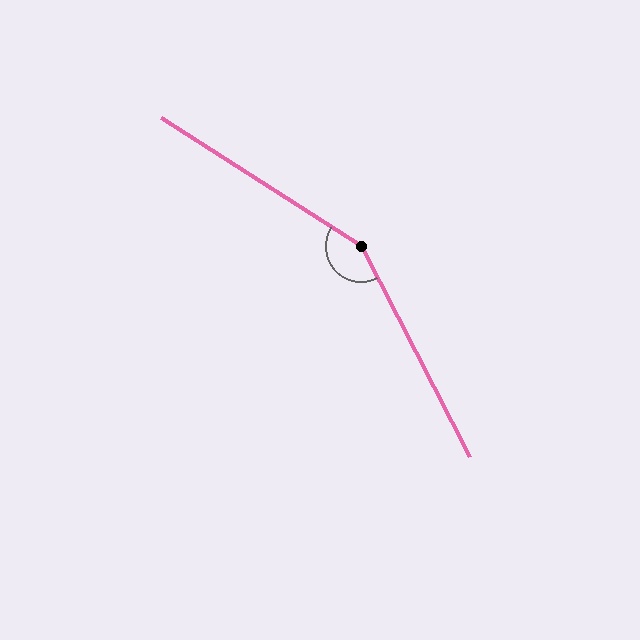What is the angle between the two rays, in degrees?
Approximately 150 degrees.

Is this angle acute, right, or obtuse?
It is obtuse.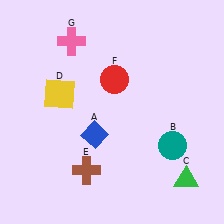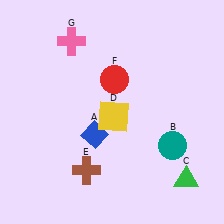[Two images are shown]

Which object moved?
The yellow square (D) moved right.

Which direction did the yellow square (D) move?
The yellow square (D) moved right.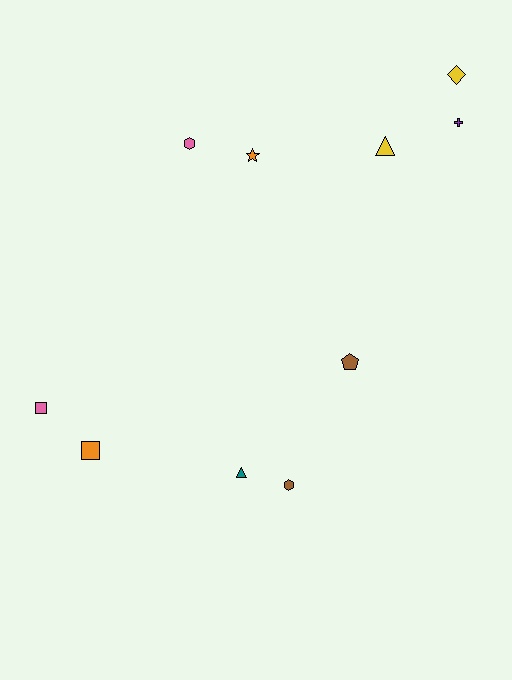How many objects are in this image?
There are 10 objects.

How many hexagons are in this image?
There are 2 hexagons.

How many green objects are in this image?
There are no green objects.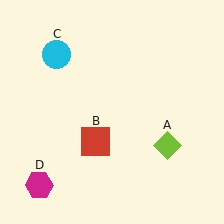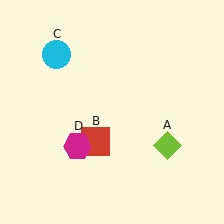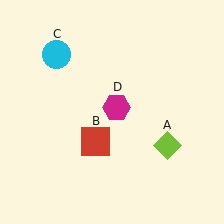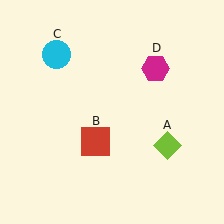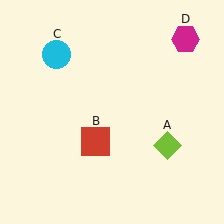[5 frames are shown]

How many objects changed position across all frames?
1 object changed position: magenta hexagon (object D).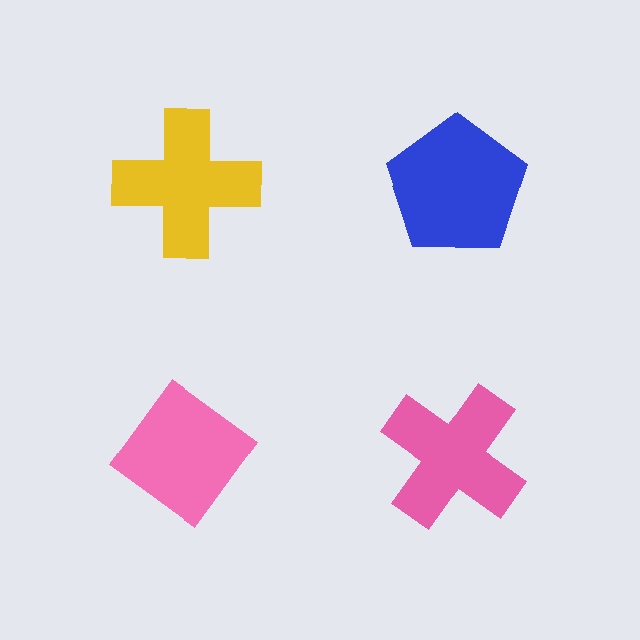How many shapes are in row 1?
2 shapes.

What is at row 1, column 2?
A blue pentagon.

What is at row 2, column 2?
A pink cross.